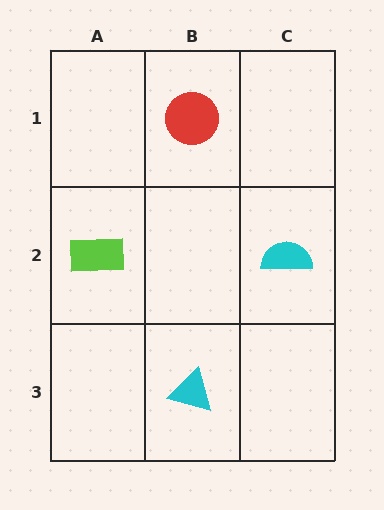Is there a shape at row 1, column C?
No, that cell is empty.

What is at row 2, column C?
A cyan semicircle.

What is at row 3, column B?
A cyan triangle.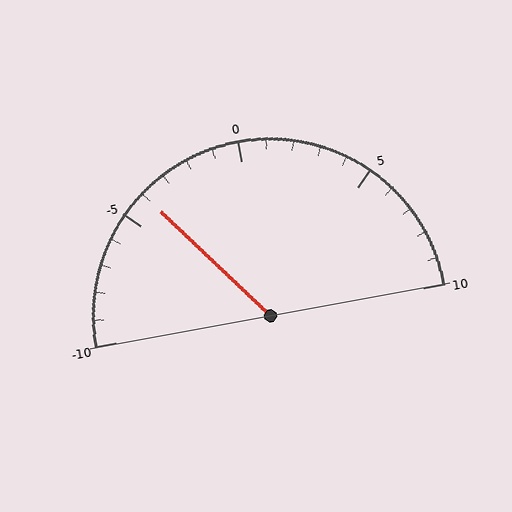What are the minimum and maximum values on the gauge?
The gauge ranges from -10 to 10.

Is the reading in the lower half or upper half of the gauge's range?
The reading is in the lower half of the range (-10 to 10).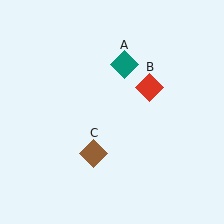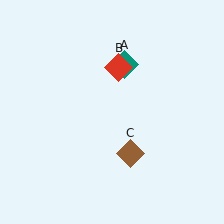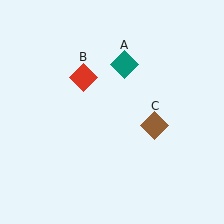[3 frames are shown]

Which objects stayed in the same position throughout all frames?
Teal diamond (object A) remained stationary.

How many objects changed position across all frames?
2 objects changed position: red diamond (object B), brown diamond (object C).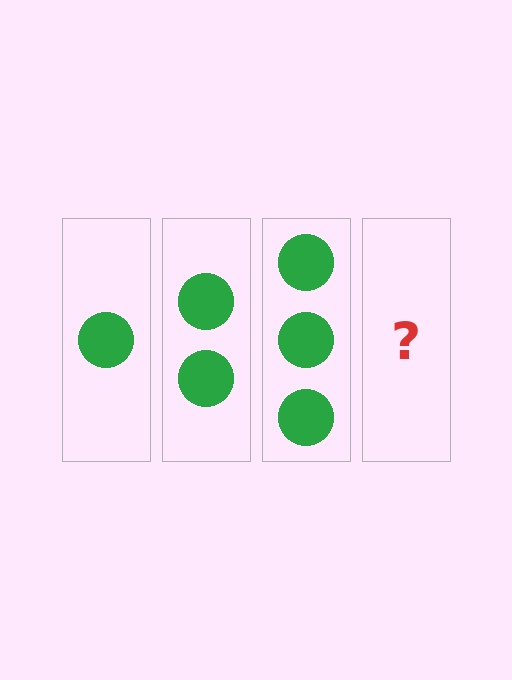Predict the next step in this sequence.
The next step is 4 circles.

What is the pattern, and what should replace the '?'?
The pattern is that each step adds one more circle. The '?' should be 4 circles.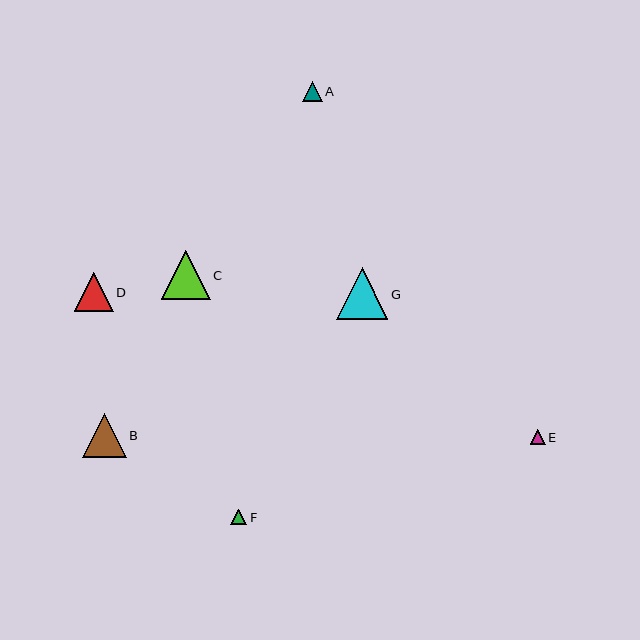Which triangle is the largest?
Triangle G is the largest with a size of approximately 51 pixels.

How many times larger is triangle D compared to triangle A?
Triangle D is approximately 1.9 times the size of triangle A.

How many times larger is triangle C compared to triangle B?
Triangle C is approximately 1.1 times the size of triangle B.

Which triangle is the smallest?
Triangle E is the smallest with a size of approximately 15 pixels.